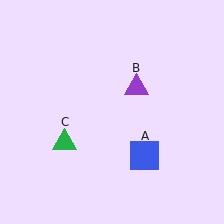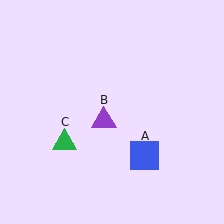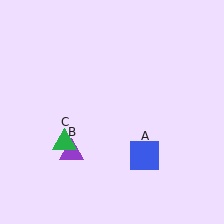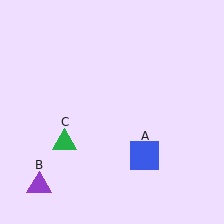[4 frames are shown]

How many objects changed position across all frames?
1 object changed position: purple triangle (object B).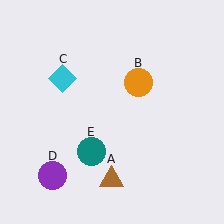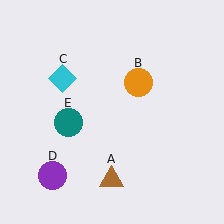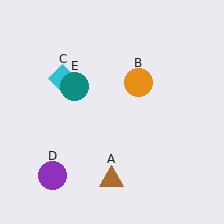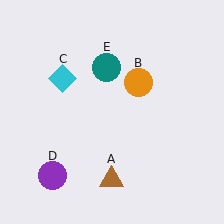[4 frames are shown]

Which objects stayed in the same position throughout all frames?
Brown triangle (object A) and orange circle (object B) and cyan diamond (object C) and purple circle (object D) remained stationary.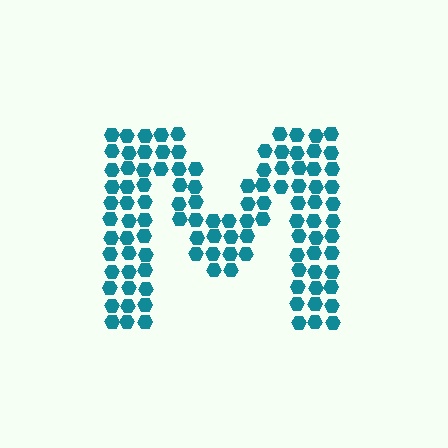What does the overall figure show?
The overall figure shows the letter M.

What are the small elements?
The small elements are hexagons.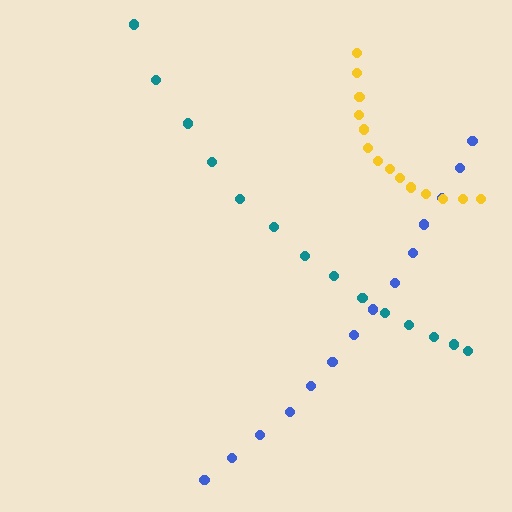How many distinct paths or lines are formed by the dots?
There are 3 distinct paths.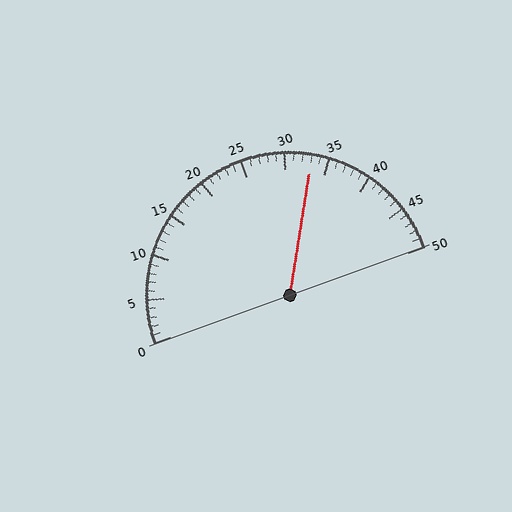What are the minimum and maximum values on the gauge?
The gauge ranges from 0 to 50.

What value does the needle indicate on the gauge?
The needle indicates approximately 33.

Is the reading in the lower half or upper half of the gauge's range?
The reading is in the upper half of the range (0 to 50).